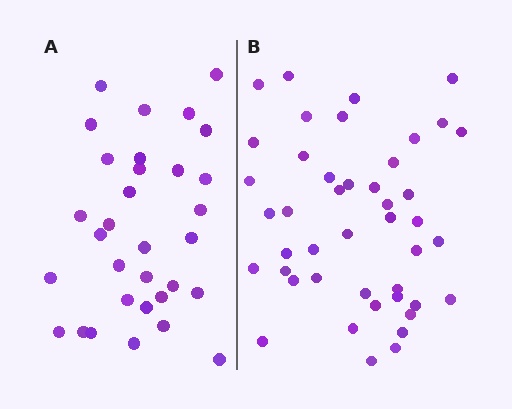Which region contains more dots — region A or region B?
Region B (the right region) has more dots.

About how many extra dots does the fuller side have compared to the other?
Region B has roughly 12 or so more dots than region A.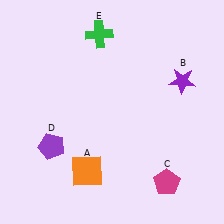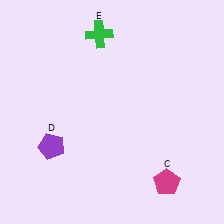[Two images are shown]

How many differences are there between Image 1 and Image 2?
There are 2 differences between the two images.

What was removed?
The orange square (A), the purple star (B) were removed in Image 2.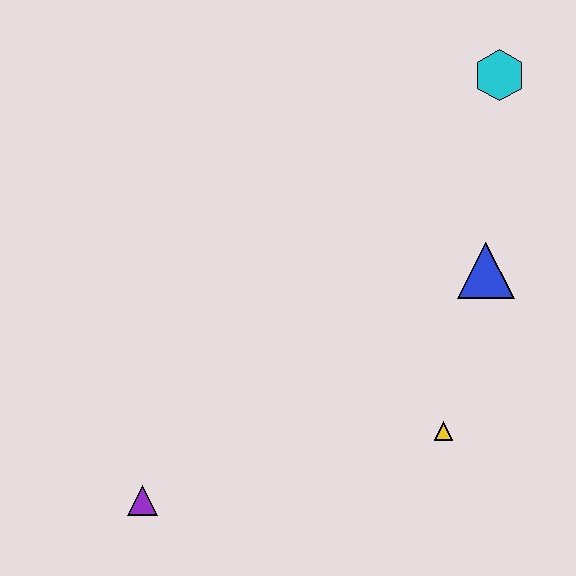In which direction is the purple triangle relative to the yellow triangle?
The purple triangle is to the left of the yellow triangle.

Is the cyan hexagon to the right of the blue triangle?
Yes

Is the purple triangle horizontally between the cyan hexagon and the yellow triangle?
No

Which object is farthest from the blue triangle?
The purple triangle is farthest from the blue triangle.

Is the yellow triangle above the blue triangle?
No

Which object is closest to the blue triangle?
The yellow triangle is closest to the blue triangle.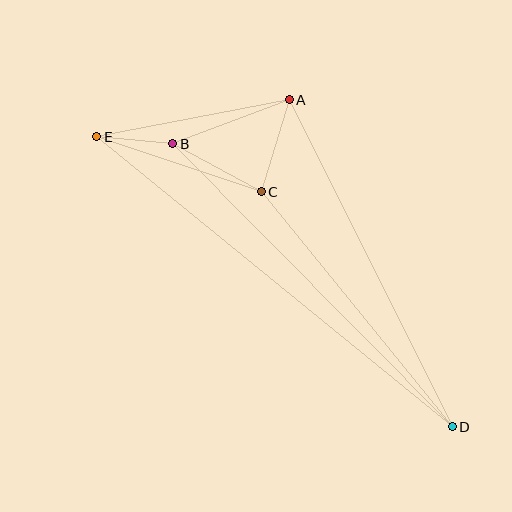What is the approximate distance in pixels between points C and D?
The distance between C and D is approximately 303 pixels.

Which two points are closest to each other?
Points B and E are closest to each other.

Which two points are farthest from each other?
Points D and E are farthest from each other.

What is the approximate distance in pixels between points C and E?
The distance between C and E is approximately 174 pixels.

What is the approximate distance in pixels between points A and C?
The distance between A and C is approximately 96 pixels.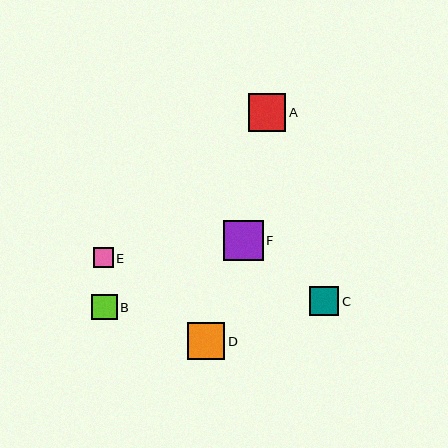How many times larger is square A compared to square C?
Square A is approximately 1.3 times the size of square C.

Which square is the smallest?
Square E is the smallest with a size of approximately 20 pixels.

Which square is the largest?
Square F is the largest with a size of approximately 39 pixels.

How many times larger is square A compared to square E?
Square A is approximately 1.9 times the size of square E.